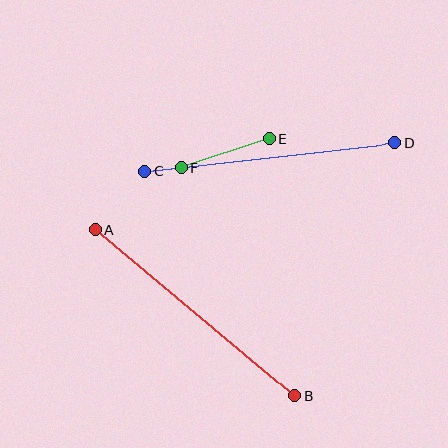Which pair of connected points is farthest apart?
Points A and B are farthest apart.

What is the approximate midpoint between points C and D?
The midpoint is at approximately (270, 157) pixels.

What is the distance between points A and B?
The distance is approximately 258 pixels.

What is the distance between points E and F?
The distance is approximately 92 pixels.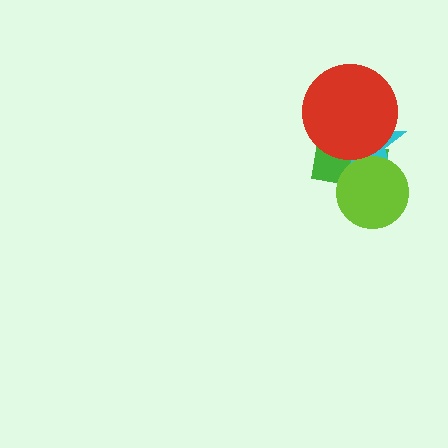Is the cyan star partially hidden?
Yes, it is partially covered by another shape.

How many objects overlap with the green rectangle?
3 objects overlap with the green rectangle.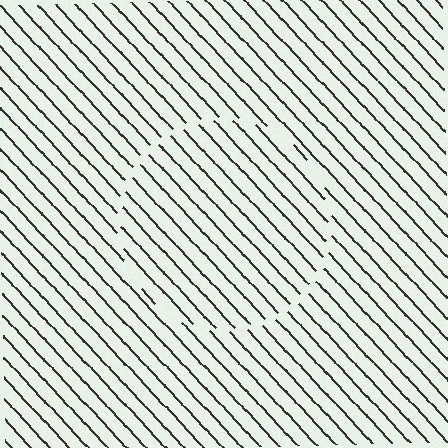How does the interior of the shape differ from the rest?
The interior of the shape contains the same grating, shifted by half a period — the contour is defined by the phase discontinuity where line-ends from the inner and outer gratings abut.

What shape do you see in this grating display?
An illusory circle. The interior of the shape contains the same grating, shifted by half a period — the contour is defined by the phase discontinuity where line-ends from the inner and outer gratings abut.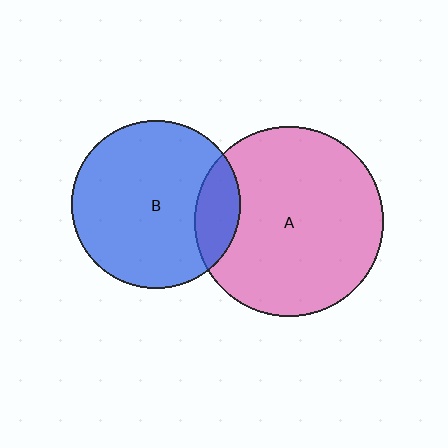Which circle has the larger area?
Circle A (pink).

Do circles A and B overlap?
Yes.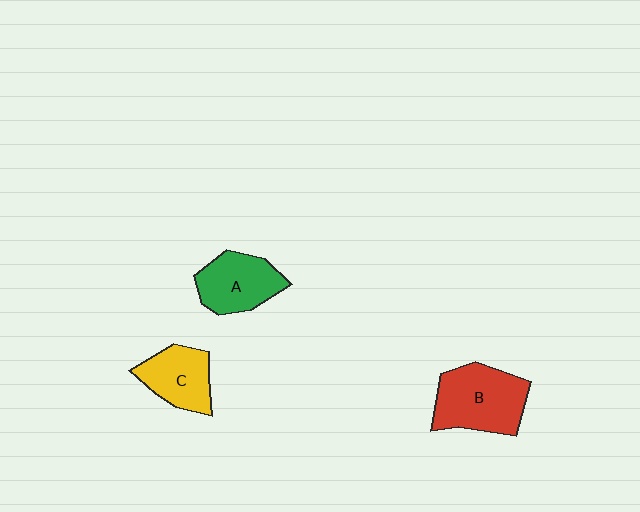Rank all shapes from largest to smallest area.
From largest to smallest: B (red), A (green), C (yellow).